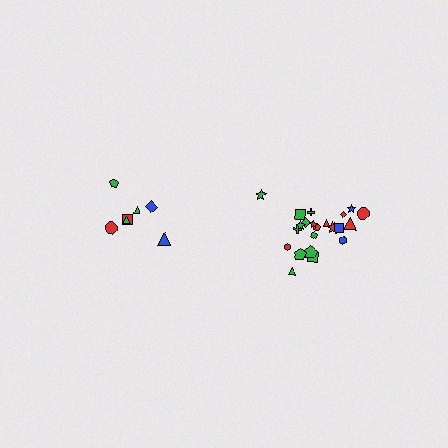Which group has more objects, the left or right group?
The right group.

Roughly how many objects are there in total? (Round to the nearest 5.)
Roughly 30 objects in total.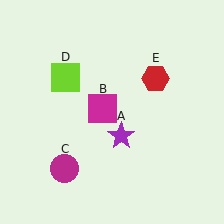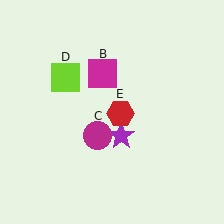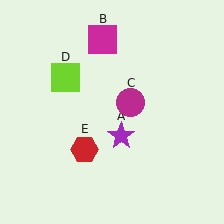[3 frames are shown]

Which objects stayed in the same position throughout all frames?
Purple star (object A) and lime square (object D) remained stationary.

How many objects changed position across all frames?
3 objects changed position: magenta square (object B), magenta circle (object C), red hexagon (object E).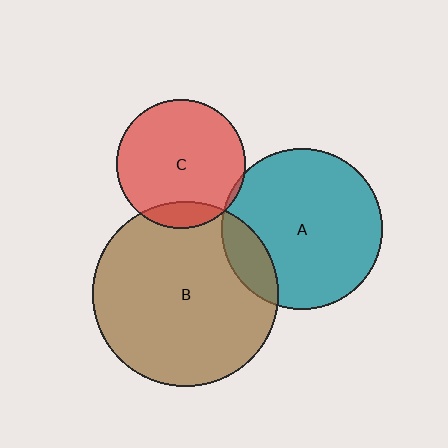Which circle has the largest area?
Circle B (brown).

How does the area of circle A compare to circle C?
Approximately 1.6 times.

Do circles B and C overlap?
Yes.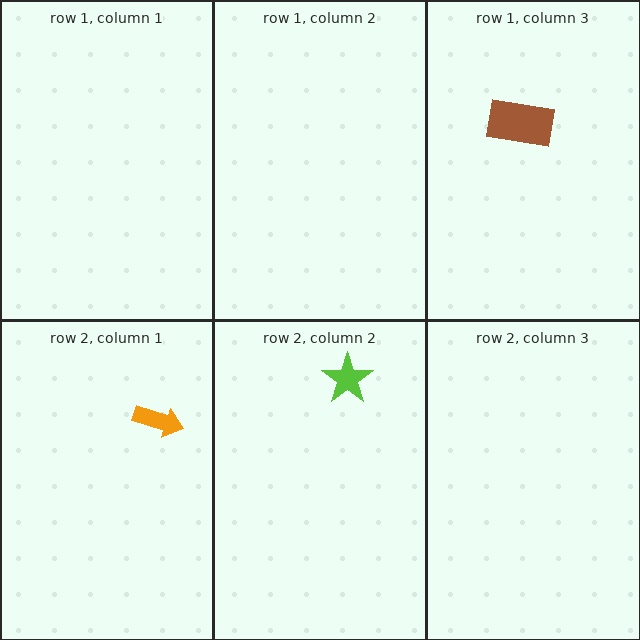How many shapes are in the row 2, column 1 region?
1.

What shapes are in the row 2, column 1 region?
The orange arrow.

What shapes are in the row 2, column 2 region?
The lime star.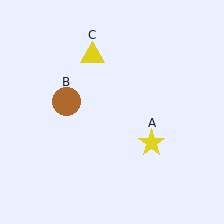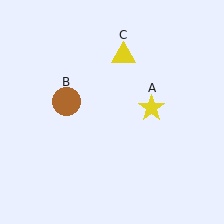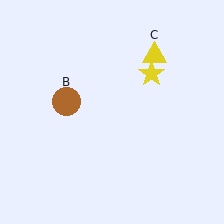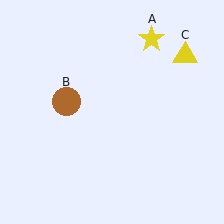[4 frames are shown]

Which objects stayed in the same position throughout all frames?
Brown circle (object B) remained stationary.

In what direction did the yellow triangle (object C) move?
The yellow triangle (object C) moved right.